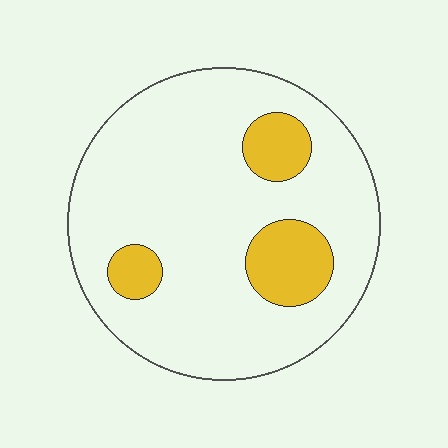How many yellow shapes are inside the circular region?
3.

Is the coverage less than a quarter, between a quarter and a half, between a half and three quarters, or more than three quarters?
Less than a quarter.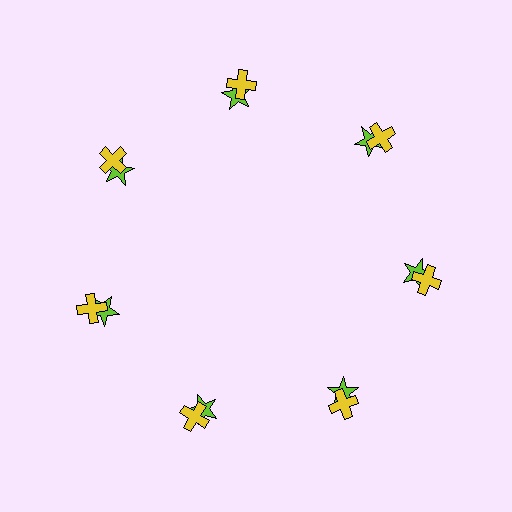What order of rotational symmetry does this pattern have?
This pattern has 7-fold rotational symmetry.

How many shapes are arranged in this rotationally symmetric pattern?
There are 14 shapes, arranged in 7 groups of 2.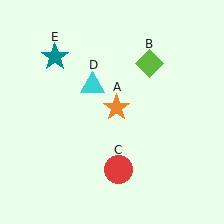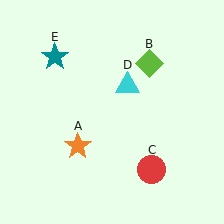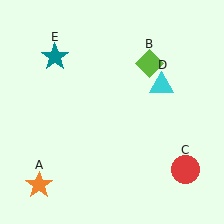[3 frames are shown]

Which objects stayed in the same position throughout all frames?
Lime diamond (object B) and teal star (object E) remained stationary.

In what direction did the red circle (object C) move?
The red circle (object C) moved right.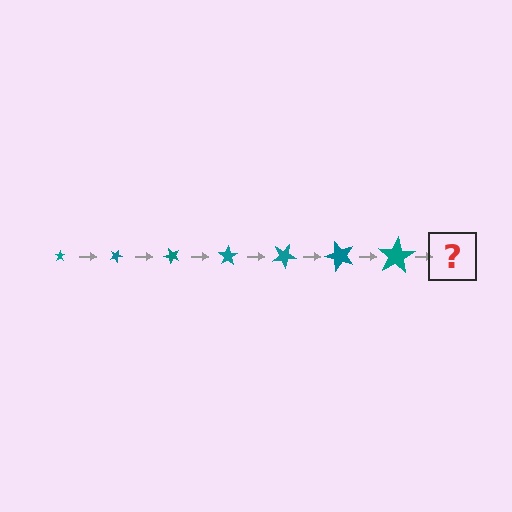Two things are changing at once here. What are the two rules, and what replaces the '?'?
The two rules are that the star grows larger each step and it rotates 25 degrees each step. The '?' should be a star, larger than the previous one and rotated 175 degrees from the start.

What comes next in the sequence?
The next element should be a star, larger than the previous one and rotated 175 degrees from the start.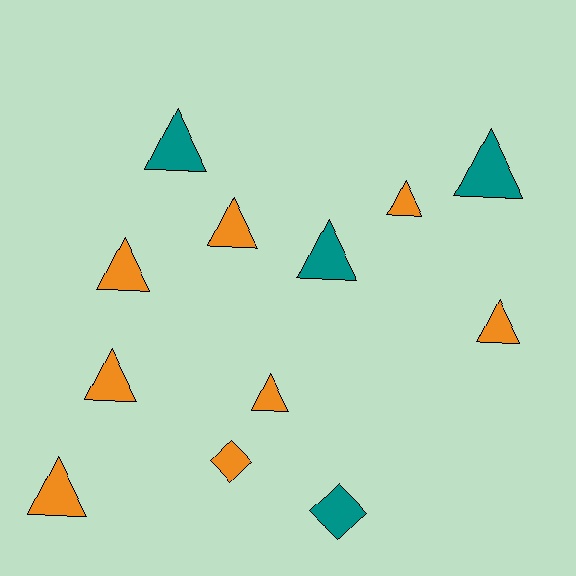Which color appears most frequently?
Orange, with 8 objects.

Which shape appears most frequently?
Triangle, with 10 objects.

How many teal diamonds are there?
There is 1 teal diamond.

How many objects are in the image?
There are 12 objects.